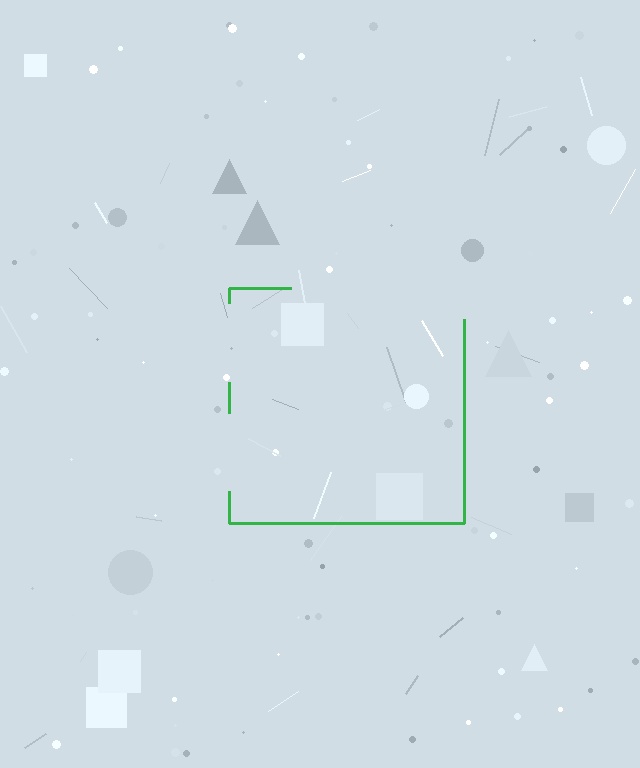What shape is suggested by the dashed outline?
The dashed outline suggests a square.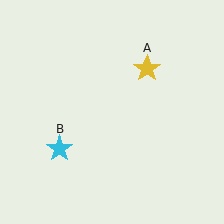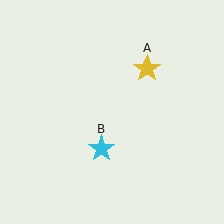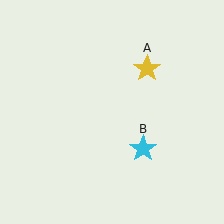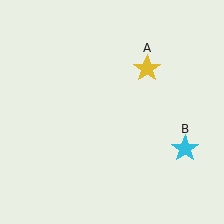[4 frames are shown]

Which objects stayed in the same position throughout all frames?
Yellow star (object A) remained stationary.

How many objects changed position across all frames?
1 object changed position: cyan star (object B).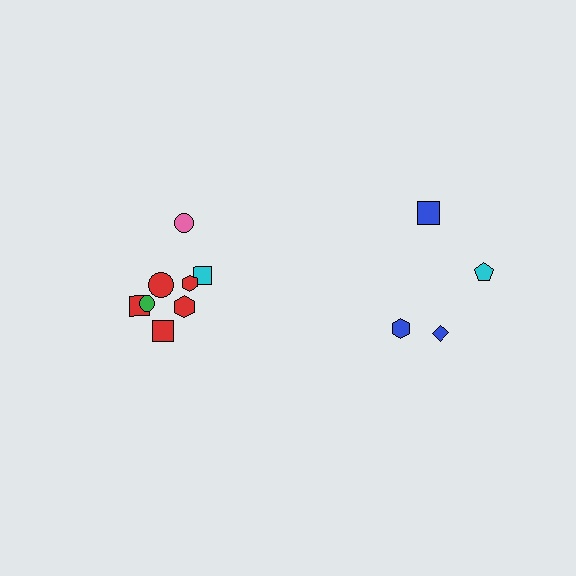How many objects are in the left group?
There are 8 objects.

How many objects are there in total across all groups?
There are 12 objects.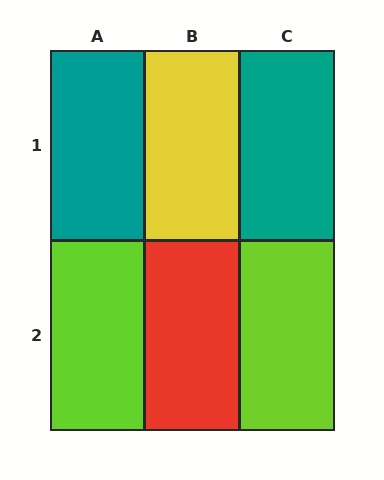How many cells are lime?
2 cells are lime.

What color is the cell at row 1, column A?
Teal.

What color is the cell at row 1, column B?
Yellow.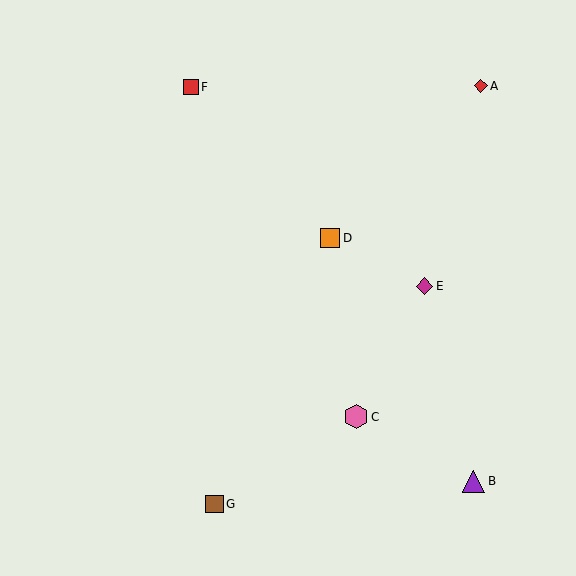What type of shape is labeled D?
Shape D is an orange square.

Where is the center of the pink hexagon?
The center of the pink hexagon is at (356, 417).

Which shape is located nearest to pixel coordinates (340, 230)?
The orange square (labeled D) at (330, 238) is nearest to that location.